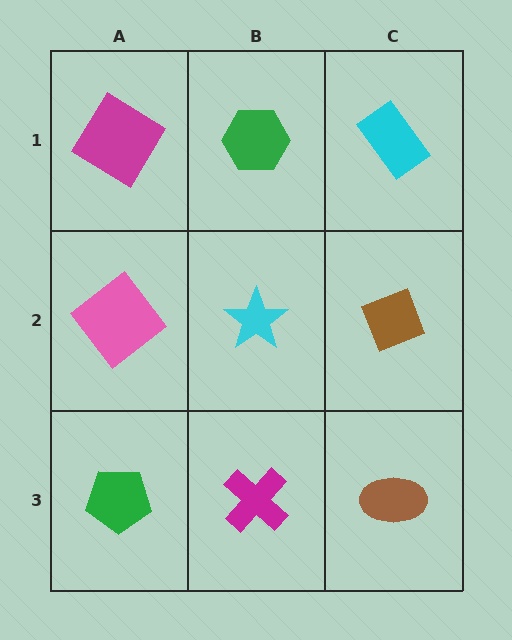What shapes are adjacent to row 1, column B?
A cyan star (row 2, column B), a magenta diamond (row 1, column A), a cyan rectangle (row 1, column C).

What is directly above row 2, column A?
A magenta diamond.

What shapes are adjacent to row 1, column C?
A brown diamond (row 2, column C), a green hexagon (row 1, column B).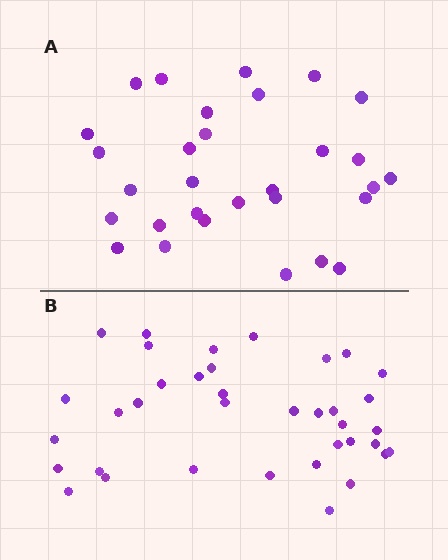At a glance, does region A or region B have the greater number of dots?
Region B (the bottom region) has more dots.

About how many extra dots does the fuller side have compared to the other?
Region B has roughly 8 or so more dots than region A.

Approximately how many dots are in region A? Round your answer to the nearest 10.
About 30 dots.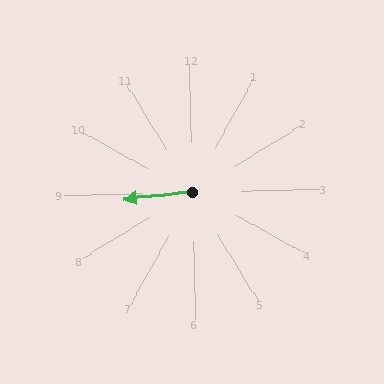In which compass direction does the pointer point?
West.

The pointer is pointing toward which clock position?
Roughly 9 o'clock.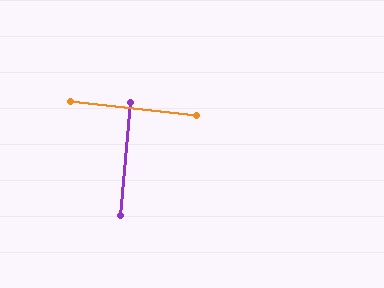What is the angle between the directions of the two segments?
Approximately 88 degrees.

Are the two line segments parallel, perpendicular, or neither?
Perpendicular — they meet at approximately 88°.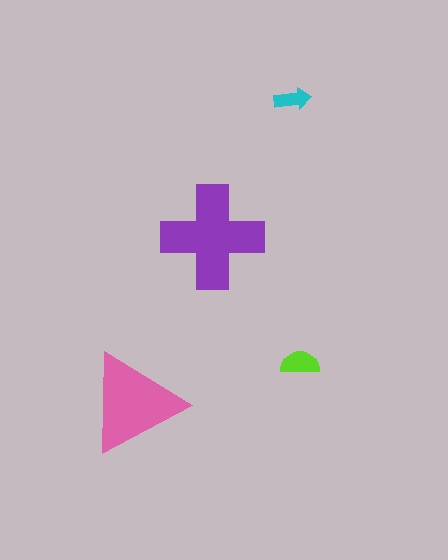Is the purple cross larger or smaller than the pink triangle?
Larger.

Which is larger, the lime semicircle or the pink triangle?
The pink triangle.